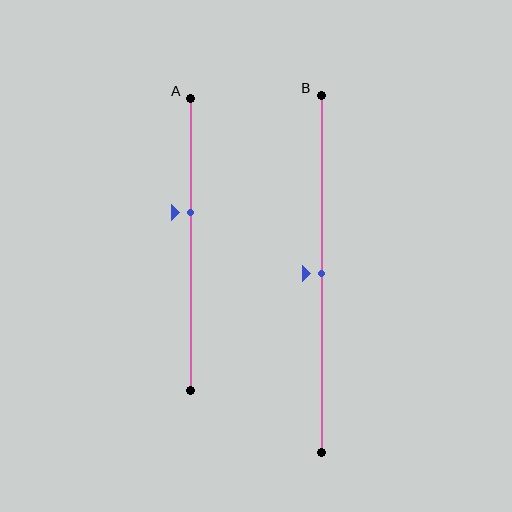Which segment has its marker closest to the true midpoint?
Segment B has its marker closest to the true midpoint.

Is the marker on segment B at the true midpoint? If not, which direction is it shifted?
Yes, the marker on segment B is at the true midpoint.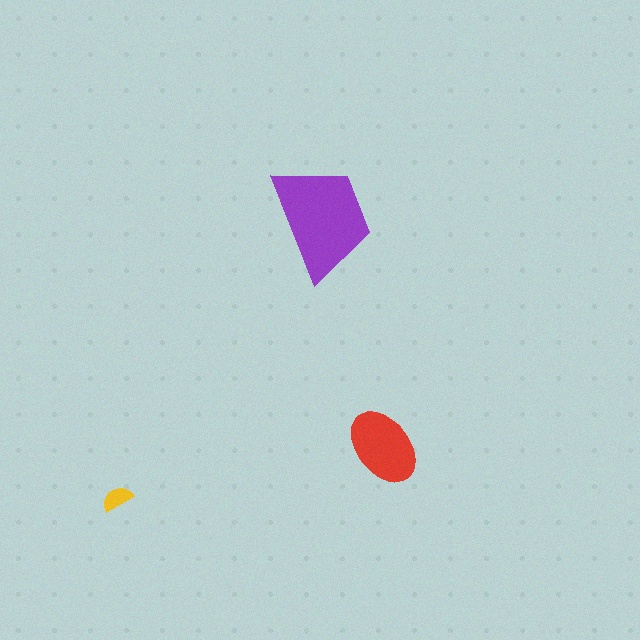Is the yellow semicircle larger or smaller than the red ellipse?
Smaller.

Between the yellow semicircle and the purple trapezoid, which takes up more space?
The purple trapezoid.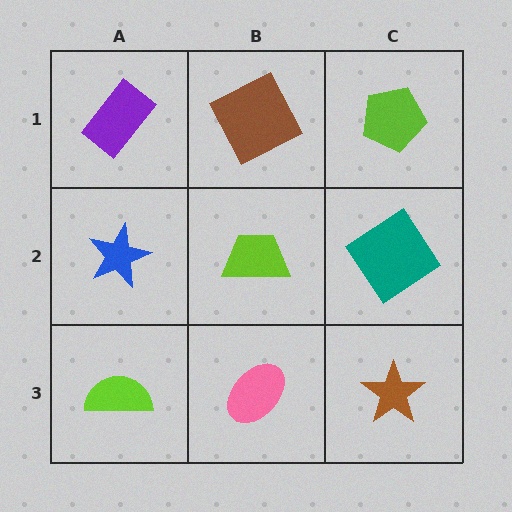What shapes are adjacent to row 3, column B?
A lime trapezoid (row 2, column B), a lime semicircle (row 3, column A), a brown star (row 3, column C).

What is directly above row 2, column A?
A purple rectangle.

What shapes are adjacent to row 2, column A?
A purple rectangle (row 1, column A), a lime semicircle (row 3, column A), a lime trapezoid (row 2, column B).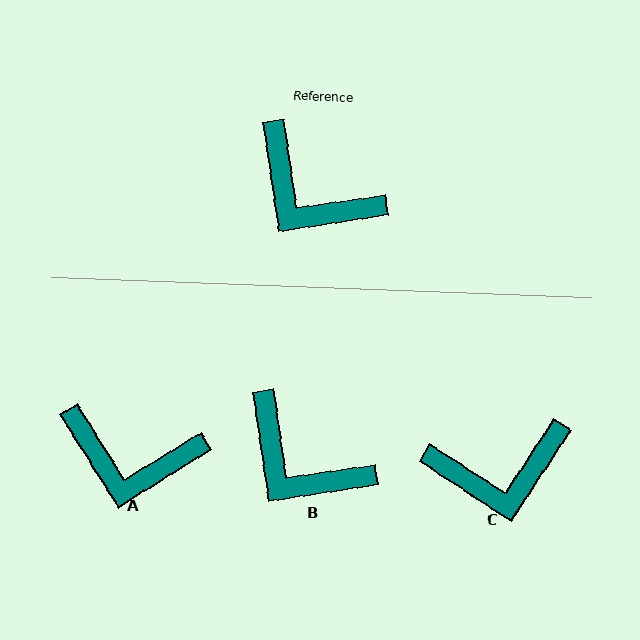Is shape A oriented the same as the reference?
No, it is off by about 24 degrees.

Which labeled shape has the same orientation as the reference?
B.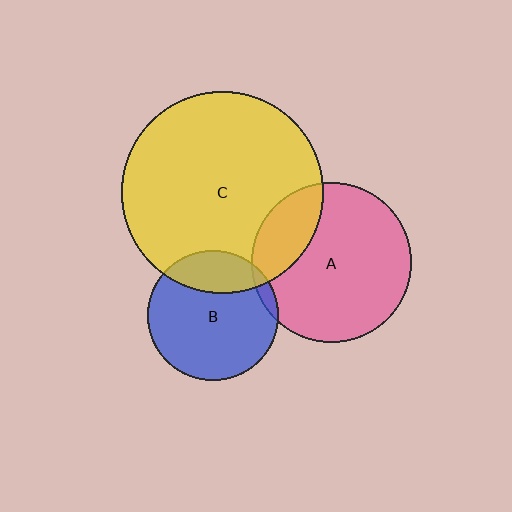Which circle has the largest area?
Circle C (yellow).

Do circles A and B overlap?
Yes.